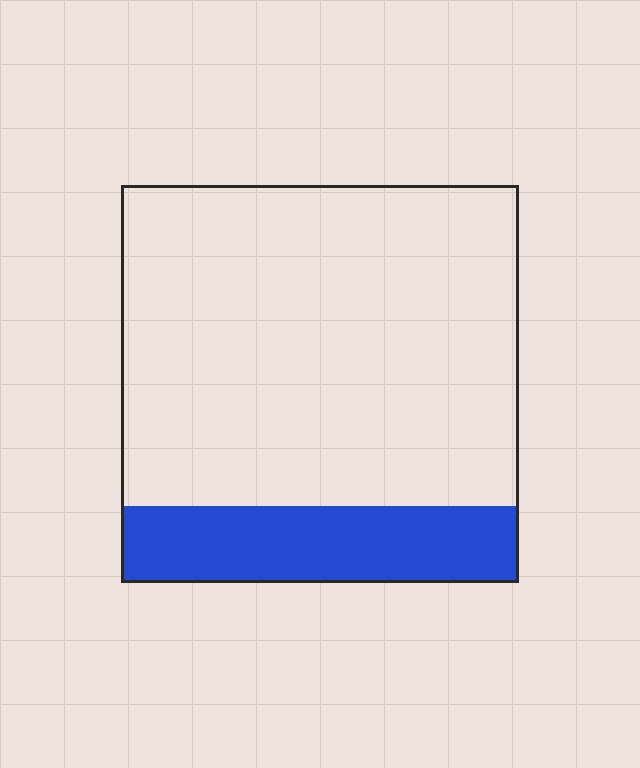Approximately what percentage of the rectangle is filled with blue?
Approximately 20%.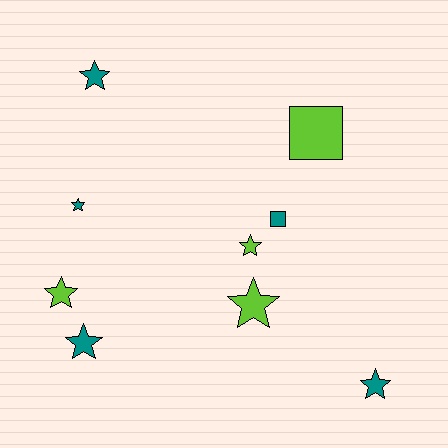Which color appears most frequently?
Teal, with 5 objects.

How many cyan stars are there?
There are no cyan stars.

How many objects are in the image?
There are 9 objects.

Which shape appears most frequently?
Star, with 7 objects.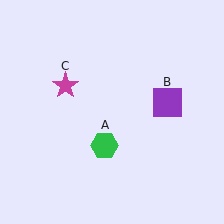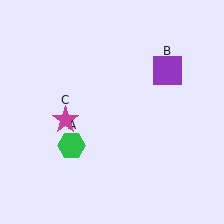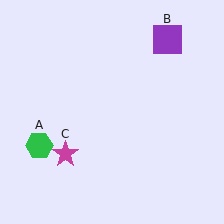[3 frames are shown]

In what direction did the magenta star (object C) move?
The magenta star (object C) moved down.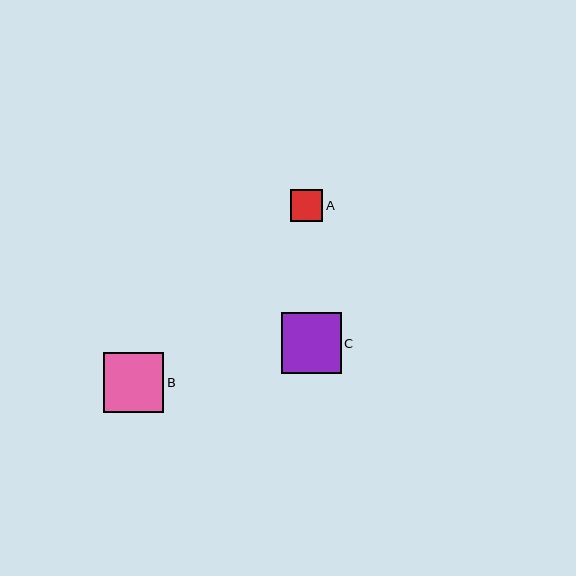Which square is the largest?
Square C is the largest with a size of approximately 60 pixels.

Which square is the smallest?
Square A is the smallest with a size of approximately 32 pixels.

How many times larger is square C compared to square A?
Square C is approximately 1.9 times the size of square A.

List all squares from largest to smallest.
From largest to smallest: C, B, A.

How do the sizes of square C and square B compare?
Square C and square B are approximately the same size.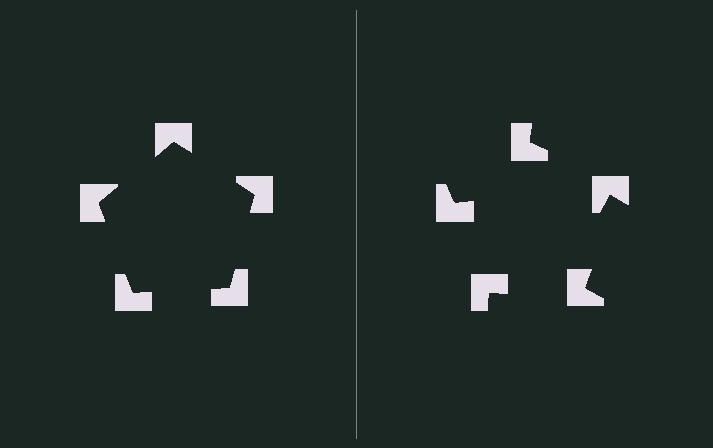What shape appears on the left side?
An illusory pentagon.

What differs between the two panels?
The notched squares are positioned identically on both sides; only the wedge orientations differ. On the left they align to a pentagon; on the right they are misaligned.